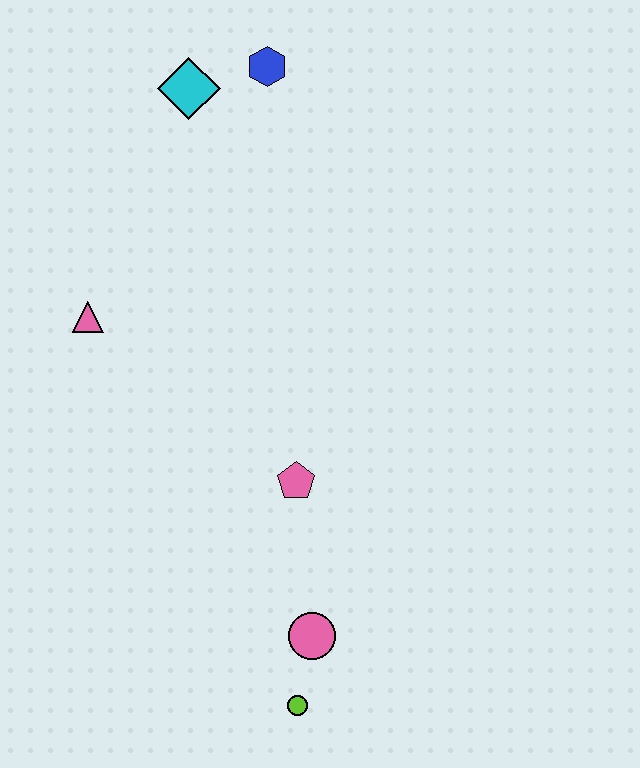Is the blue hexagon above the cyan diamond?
Yes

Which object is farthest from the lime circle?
The blue hexagon is farthest from the lime circle.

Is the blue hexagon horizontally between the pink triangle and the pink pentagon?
Yes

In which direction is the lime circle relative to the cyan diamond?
The lime circle is below the cyan diamond.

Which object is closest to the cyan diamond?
The blue hexagon is closest to the cyan diamond.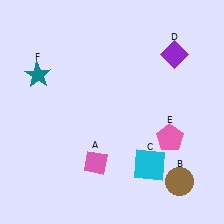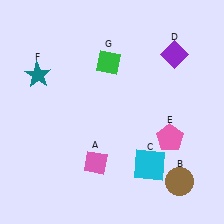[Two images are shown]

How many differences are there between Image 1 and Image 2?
There is 1 difference between the two images.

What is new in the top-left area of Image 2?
A green diamond (G) was added in the top-left area of Image 2.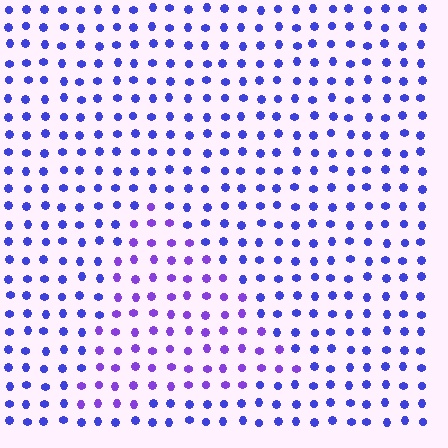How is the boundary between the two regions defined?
The boundary is defined purely by a slight shift in hue (about 29 degrees). Spacing, size, and orientation are identical on both sides.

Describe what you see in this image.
The image is filled with small blue elements in a uniform arrangement. A triangle-shaped region is visible where the elements are tinted to a slightly different hue, forming a subtle color boundary.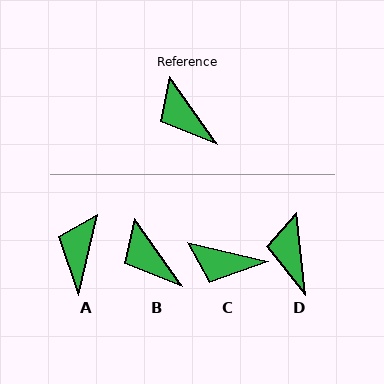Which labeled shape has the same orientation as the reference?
B.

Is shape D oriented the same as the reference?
No, it is off by about 29 degrees.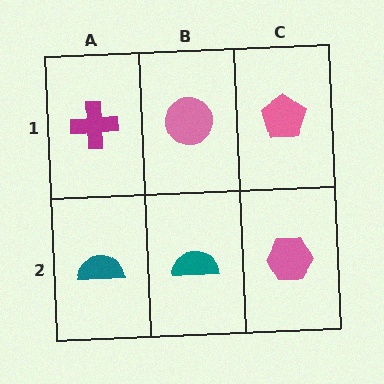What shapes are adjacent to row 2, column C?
A pink pentagon (row 1, column C), a teal semicircle (row 2, column B).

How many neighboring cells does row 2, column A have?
2.